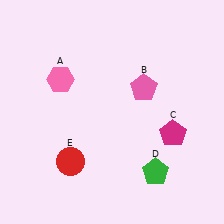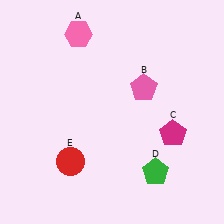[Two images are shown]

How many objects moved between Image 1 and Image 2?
1 object moved between the two images.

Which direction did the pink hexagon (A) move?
The pink hexagon (A) moved up.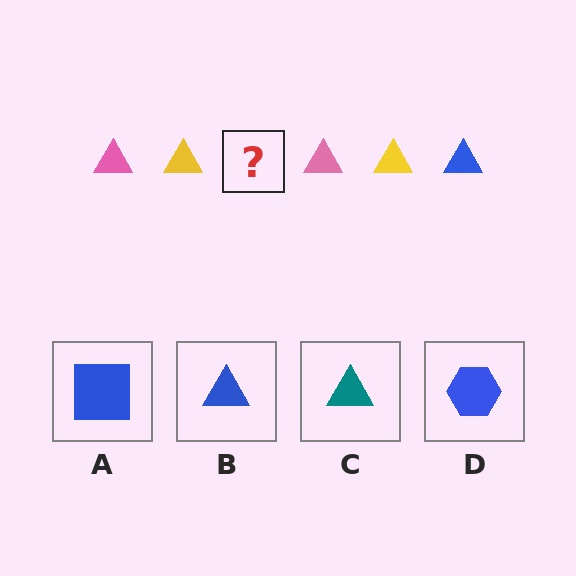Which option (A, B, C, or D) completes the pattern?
B.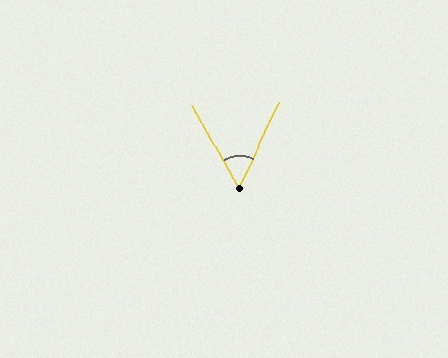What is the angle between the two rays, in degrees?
Approximately 54 degrees.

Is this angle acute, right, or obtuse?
It is acute.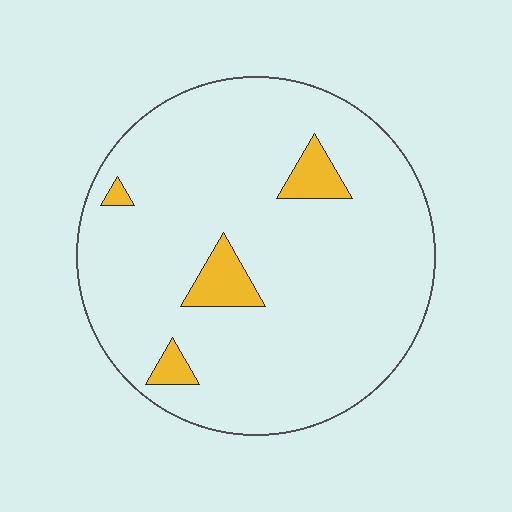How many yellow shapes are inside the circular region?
4.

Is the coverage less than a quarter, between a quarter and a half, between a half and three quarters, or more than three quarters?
Less than a quarter.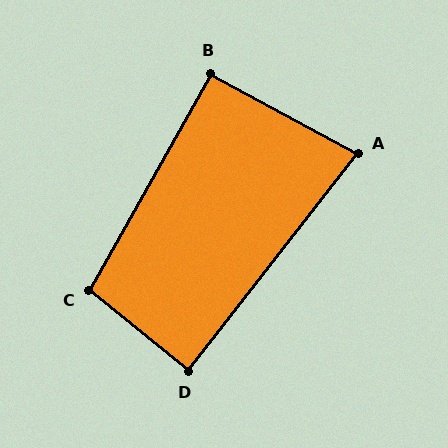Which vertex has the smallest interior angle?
A, at approximately 81 degrees.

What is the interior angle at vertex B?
Approximately 91 degrees (approximately right).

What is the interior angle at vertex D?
Approximately 89 degrees (approximately right).